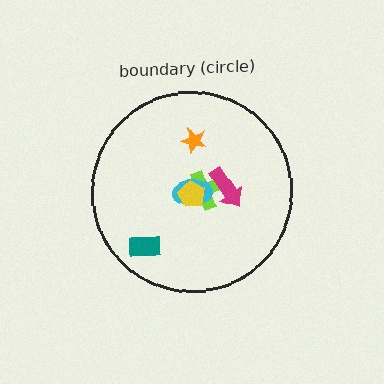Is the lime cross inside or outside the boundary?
Inside.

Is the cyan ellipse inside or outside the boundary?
Inside.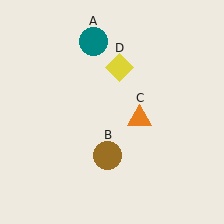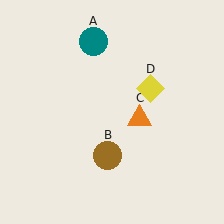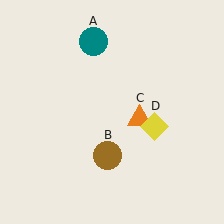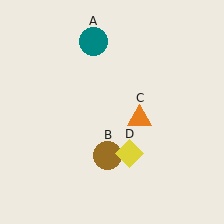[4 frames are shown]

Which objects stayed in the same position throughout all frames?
Teal circle (object A) and brown circle (object B) and orange triangle (object C) remained stationary.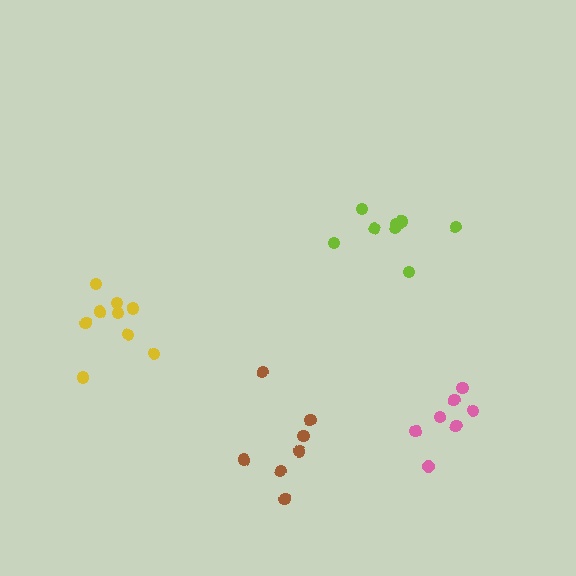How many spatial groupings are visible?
There are 4 spatial groupings.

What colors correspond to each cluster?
The clusters are colored: brown, pink, lime, yellow.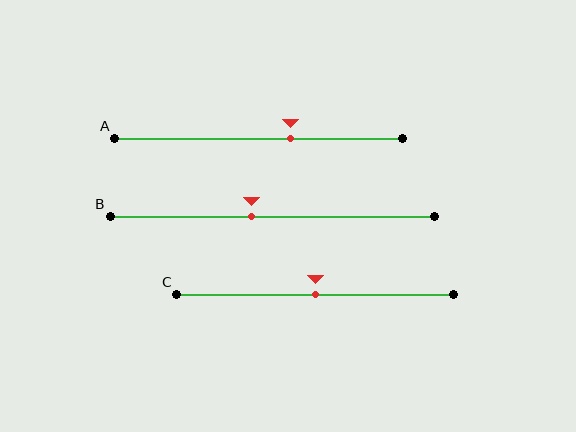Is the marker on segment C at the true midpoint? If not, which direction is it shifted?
Yes, the marker on segment C is at the true midpoint.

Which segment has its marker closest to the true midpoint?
Segment C has its marker closest to the true midpoint.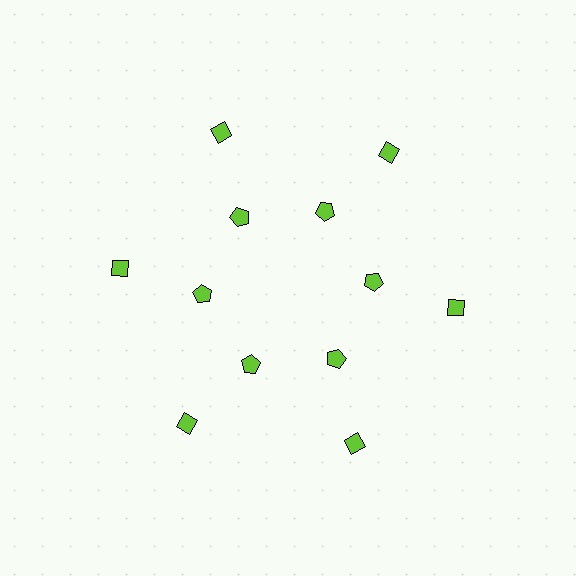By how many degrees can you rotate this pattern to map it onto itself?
The pattern maps onto itself every 60 degrees of rotation.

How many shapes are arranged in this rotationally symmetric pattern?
There are 12 shapes, arranged in 6 groups of 2.